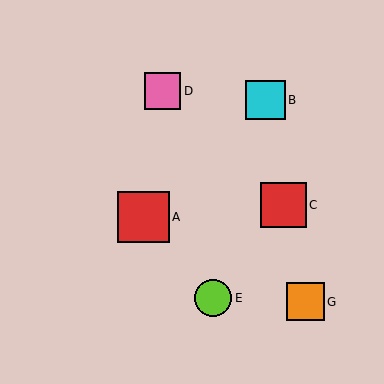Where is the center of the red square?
The center of the red square is at (283, 205).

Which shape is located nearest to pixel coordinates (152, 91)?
The pink square (labeled D) at (162, 91) is nearest to that location.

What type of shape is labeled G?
Shape G is an orange square.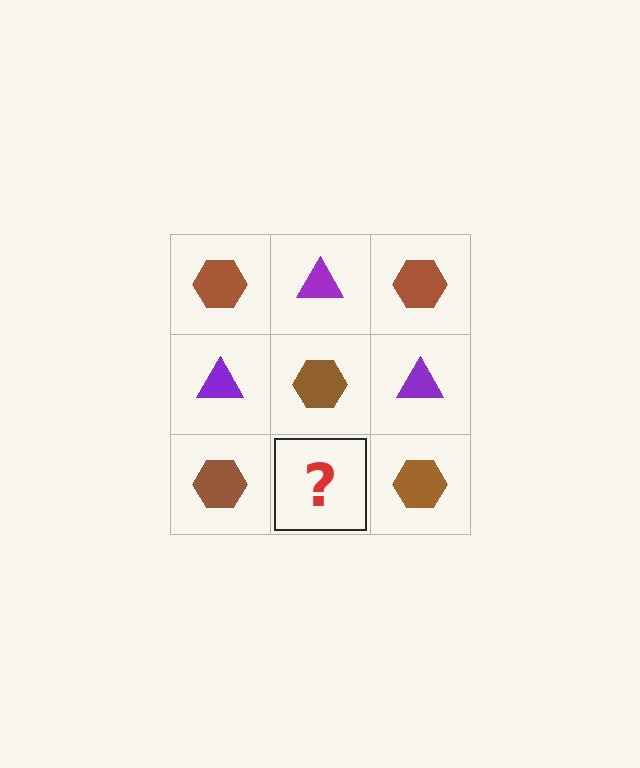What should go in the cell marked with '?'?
The missing cell should contain a purple triangle.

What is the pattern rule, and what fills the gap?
The rule is that it alternates brown hexagon and purple triangle in a checkerboard pattern. The gap should be filled with a purple triangle.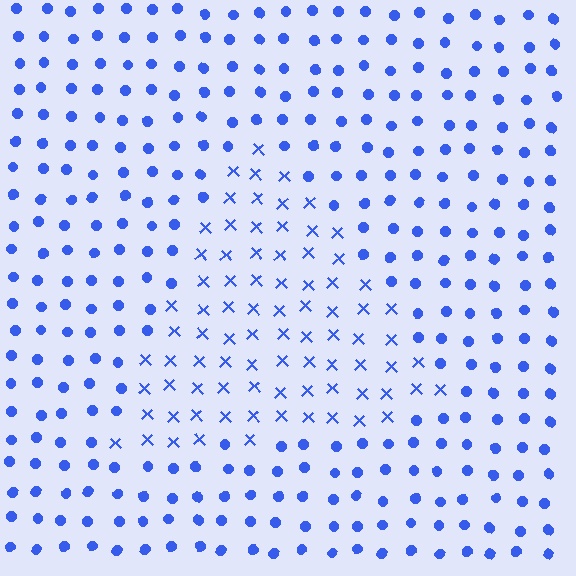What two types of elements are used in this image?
The image uses X marks inside the triangle region and circles outside it.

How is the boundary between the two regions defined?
The boundary is defined by a change in element shape: X marks inside vs. circles outside. All elements share the same color and spacing.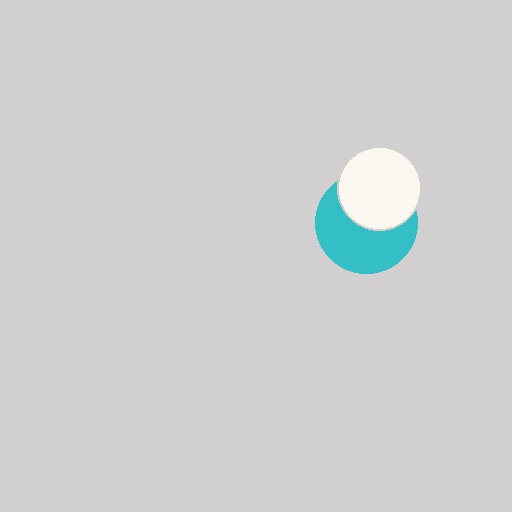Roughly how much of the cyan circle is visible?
About half of it is visible (roughly 58%).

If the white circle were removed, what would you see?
You would see the complete cyan circle.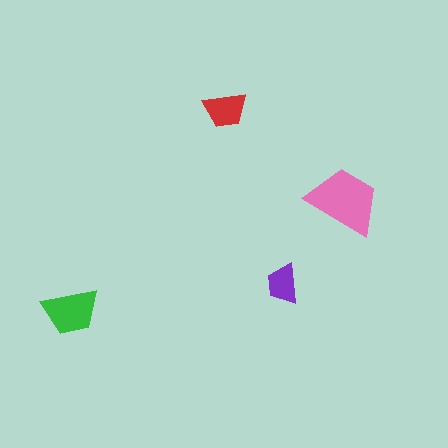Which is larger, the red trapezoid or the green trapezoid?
The green one.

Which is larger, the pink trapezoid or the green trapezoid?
The pink one.